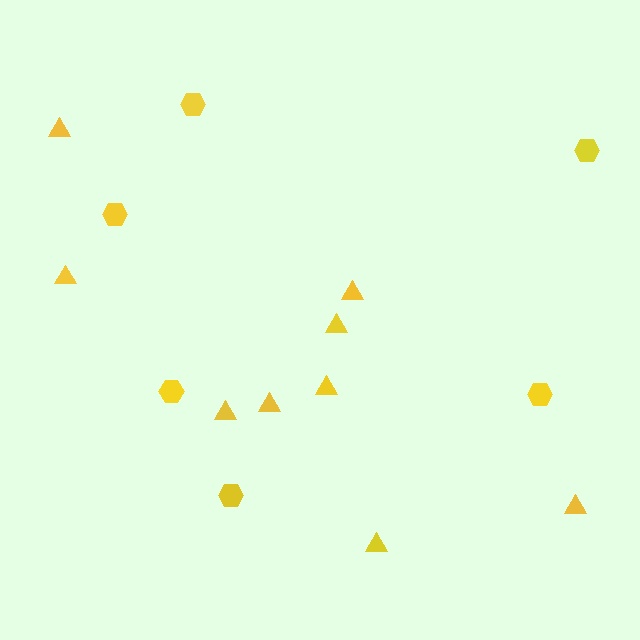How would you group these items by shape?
There are 2 groups: one group of hexagons (6) and one group of triangles (9).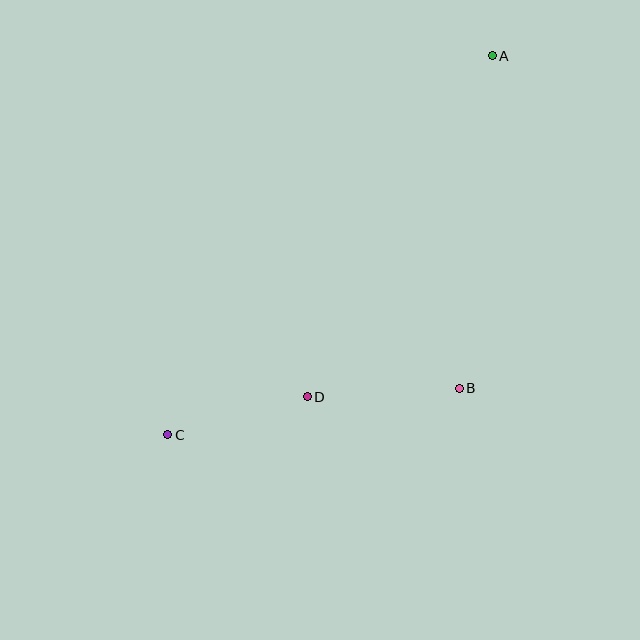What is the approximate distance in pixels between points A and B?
The distance between A and B is approximately 334 pixels.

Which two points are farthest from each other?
Points A and C are farthest from each other.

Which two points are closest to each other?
Points C and D are closest to each other.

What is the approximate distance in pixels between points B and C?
The distance between B and C is approximately 295 pixels.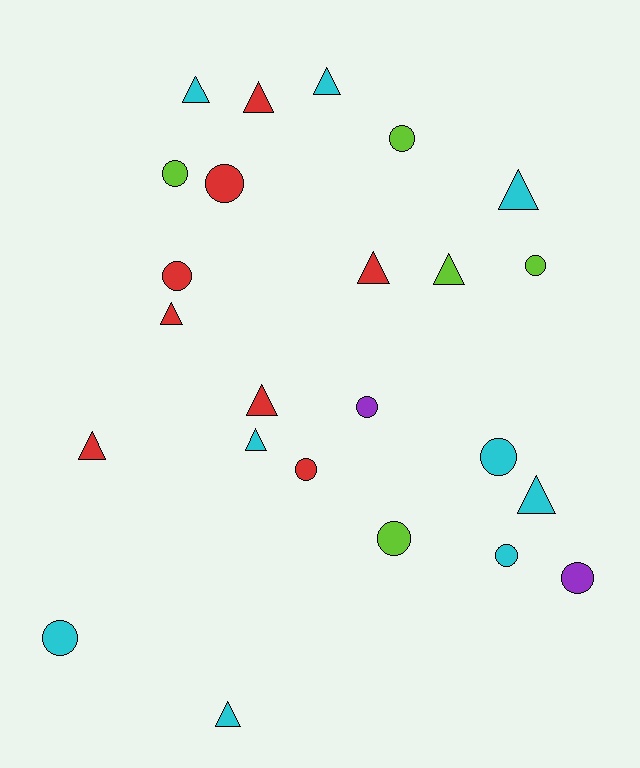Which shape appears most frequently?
Triangle, with 12 objects.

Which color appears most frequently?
Cyan, with 9 objects.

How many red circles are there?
There are 3 red circles.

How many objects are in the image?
There are 24 objects.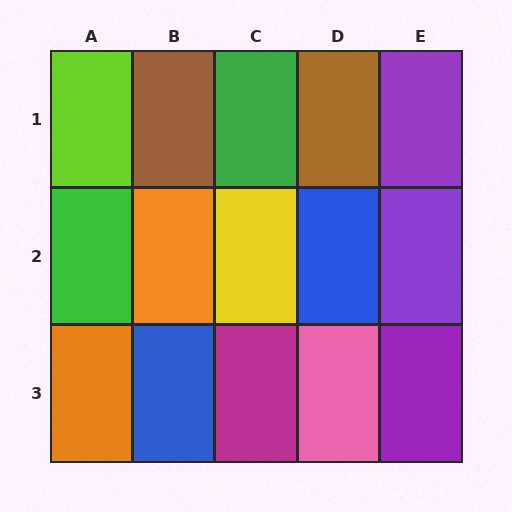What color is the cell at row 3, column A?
Orange.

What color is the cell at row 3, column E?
Purple.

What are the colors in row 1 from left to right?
Lime, brown, green, brown, purple.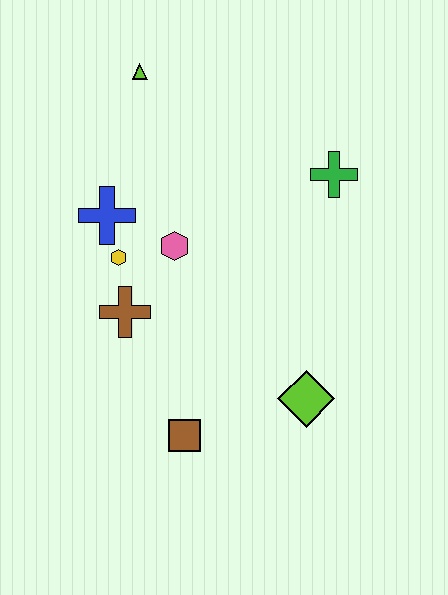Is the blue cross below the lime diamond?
No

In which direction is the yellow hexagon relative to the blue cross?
The yellow hexagon is below the blue cross.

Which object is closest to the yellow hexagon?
The blue cross is closest to the yellow hexagon.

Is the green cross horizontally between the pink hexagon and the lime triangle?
No